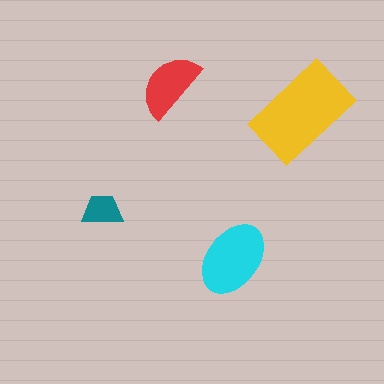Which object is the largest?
The yellow rectangle.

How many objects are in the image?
There are 4 objects in the image.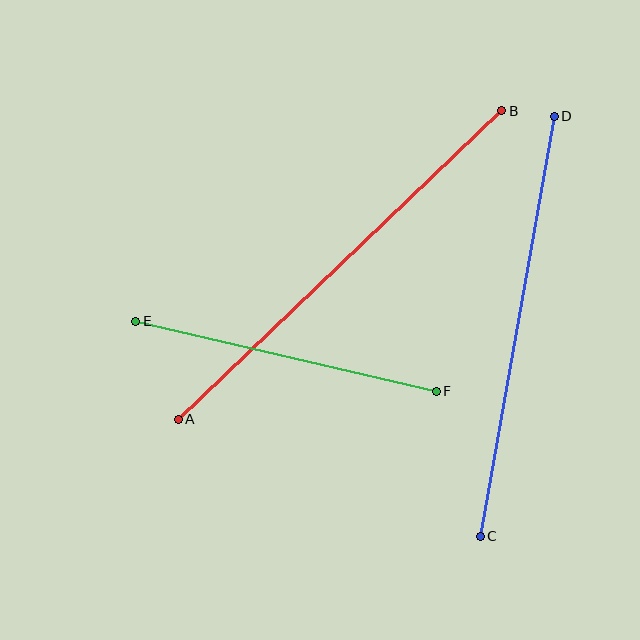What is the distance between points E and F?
The distance is approximately 309 pixels.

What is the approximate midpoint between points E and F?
The midpoint is at approximately (286, 356) pixels.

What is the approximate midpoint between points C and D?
The midpoint is at approximately (517, 326) pixels.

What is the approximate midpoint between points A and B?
The midpoint is at approximately (340, 265) pixels.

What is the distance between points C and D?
The distance is approximately 427 pixels.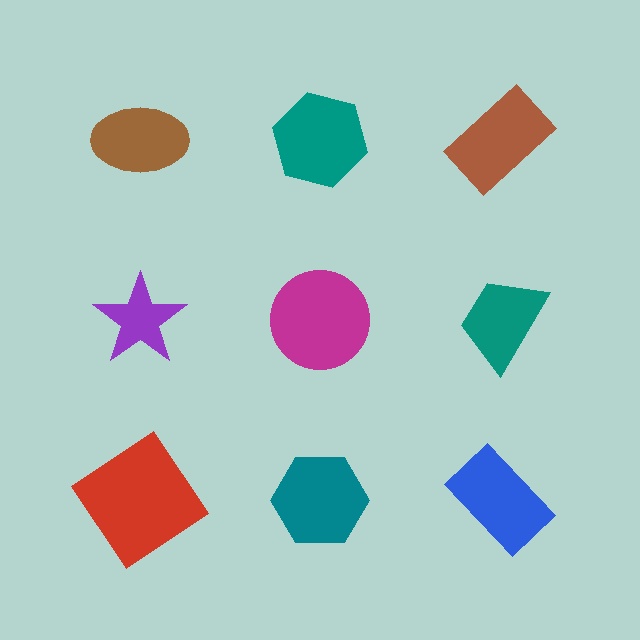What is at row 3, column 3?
A blue rectangle.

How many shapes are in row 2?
3 shapes.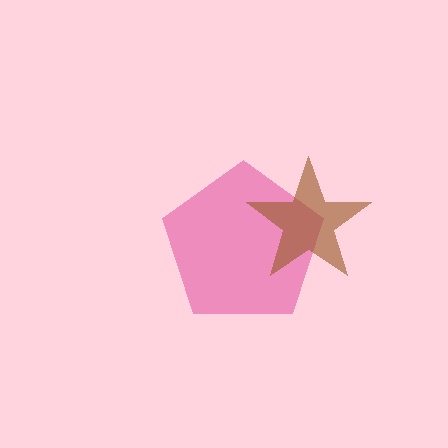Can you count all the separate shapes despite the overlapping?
Yes, there are 2 separate shapes.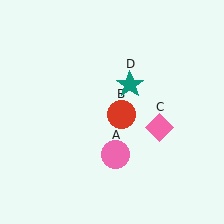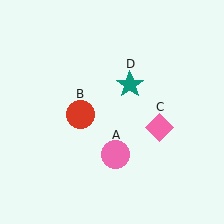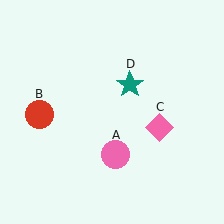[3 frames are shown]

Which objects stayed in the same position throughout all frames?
Pink circle (object A) and pink diamond (object C) and teal star (object D) remained stationary.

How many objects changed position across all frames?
1 object changed position: red circle (object B).